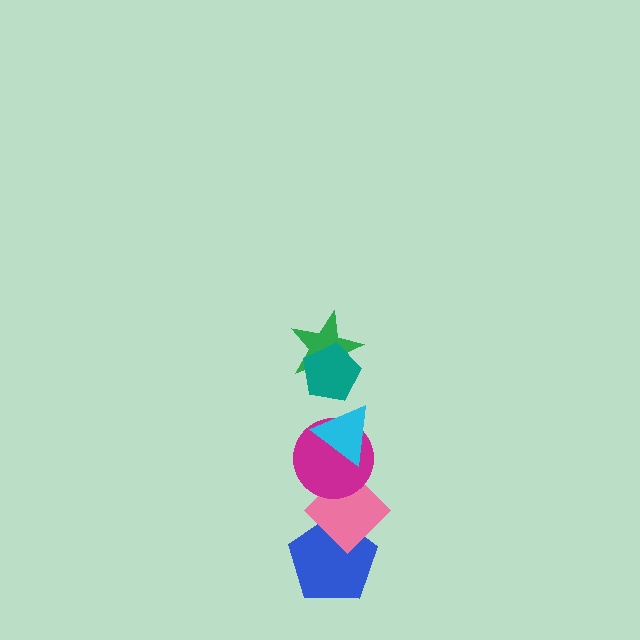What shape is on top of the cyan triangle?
The green star is on top of the cyan triangle.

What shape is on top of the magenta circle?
The cyan triangle is on top of the magenta circle.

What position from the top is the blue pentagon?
The blue pentagon is 6th from the top.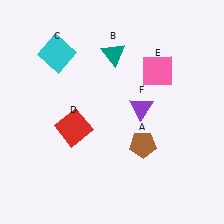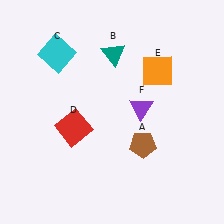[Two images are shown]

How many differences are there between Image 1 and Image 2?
There is 1 difference between the two images.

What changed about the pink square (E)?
In Image 1, E is pink. In Image 2, it changed to orange.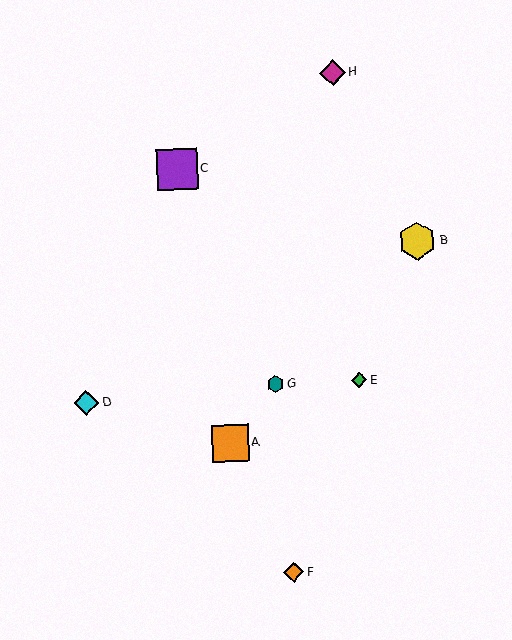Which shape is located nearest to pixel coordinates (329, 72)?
The magenta diamond (labeled H) at (332, 73) is nearest to that location.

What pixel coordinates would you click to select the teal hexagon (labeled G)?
Click at (275, 384) to select the teal hexagon G.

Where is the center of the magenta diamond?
The center of the magenta diamond is at (332, 73).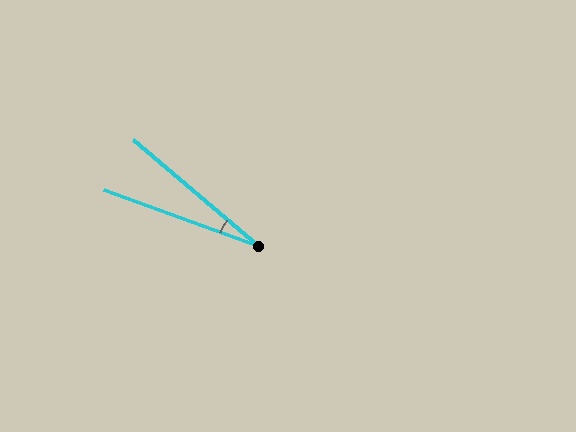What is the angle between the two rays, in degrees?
Approximately 20 degrees.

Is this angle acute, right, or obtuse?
It is acute.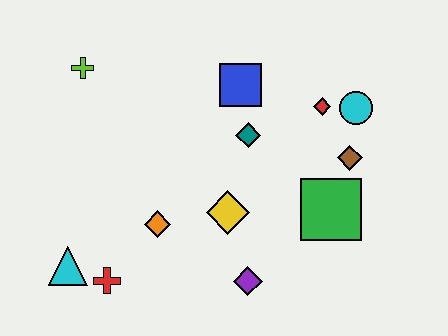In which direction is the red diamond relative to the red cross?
The red diamond is to the right of the red cross.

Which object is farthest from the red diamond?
The cyan triangle is farthest from the red diamond.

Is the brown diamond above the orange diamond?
Yes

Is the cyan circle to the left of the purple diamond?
No